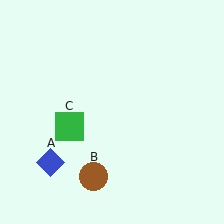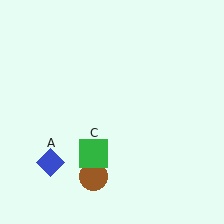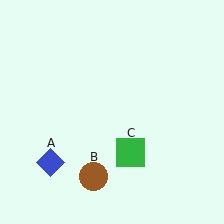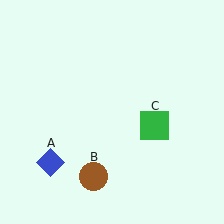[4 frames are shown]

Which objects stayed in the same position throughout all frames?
Blue diamond (object A) and brown circle (object B) remained stationary.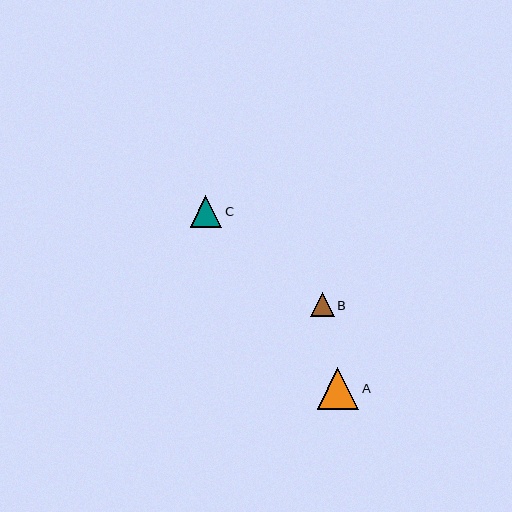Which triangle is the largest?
Triangle A is the largest with a size of approximately 41 pixels.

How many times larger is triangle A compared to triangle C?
Triangle A is approximately 1.3 times the size of triangle C.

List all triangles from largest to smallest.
From largest to smallest: A, C, B.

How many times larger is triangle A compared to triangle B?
Triangle A is approximately 1.7 times the size of triangle B.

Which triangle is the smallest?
Triangle B is the smallest with a size of approximately 24 pixels.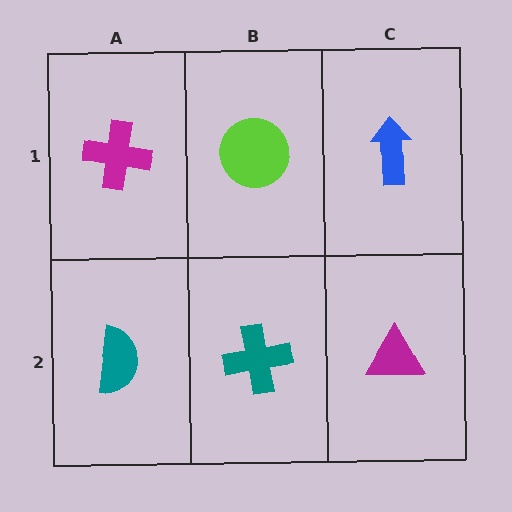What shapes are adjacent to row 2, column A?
A magenta cross (row 1, column A), a teal cross (row 2, column B).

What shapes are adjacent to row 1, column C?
A magenta triangle (row 2, column C), a lime circle (row 1, column B).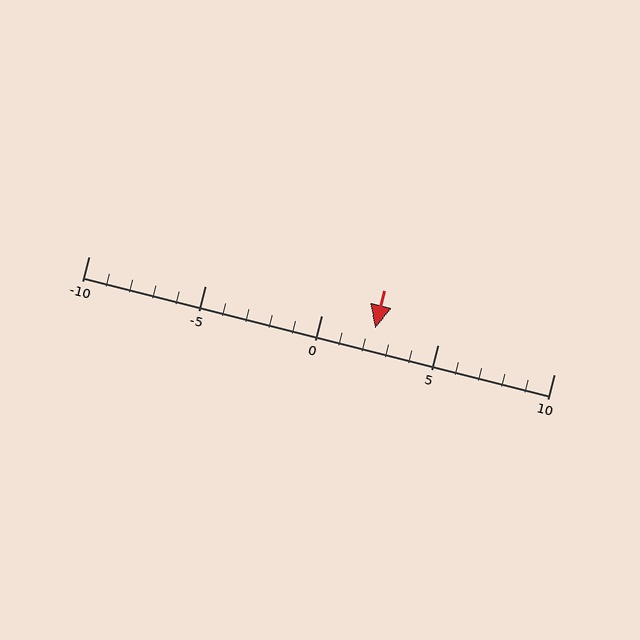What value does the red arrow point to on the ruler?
The red arrow points to approximately 2.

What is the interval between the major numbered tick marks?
The major tick marks are spaced 5 units apart.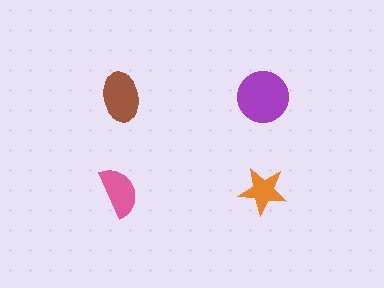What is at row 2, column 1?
A pink semicircle.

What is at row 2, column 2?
An orange star.